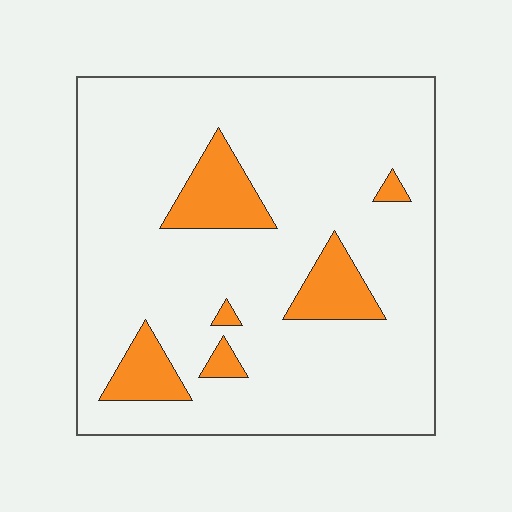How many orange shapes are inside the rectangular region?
6.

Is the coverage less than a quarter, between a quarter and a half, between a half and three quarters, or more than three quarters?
Less than a quarter.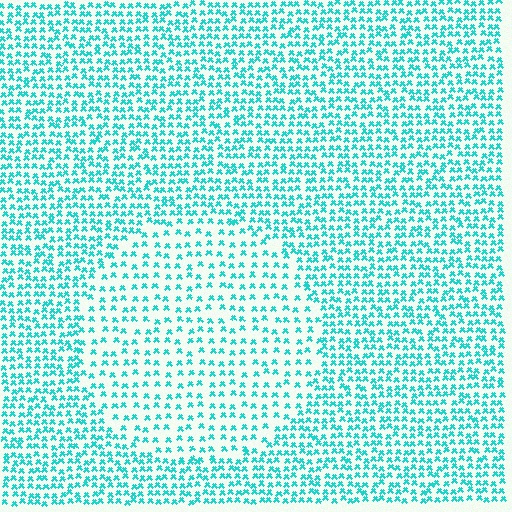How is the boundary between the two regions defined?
The boundary is defined by a change in element density (approximately 1.8x ratio). All elements are the same color, size, and shape.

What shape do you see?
I see a circle.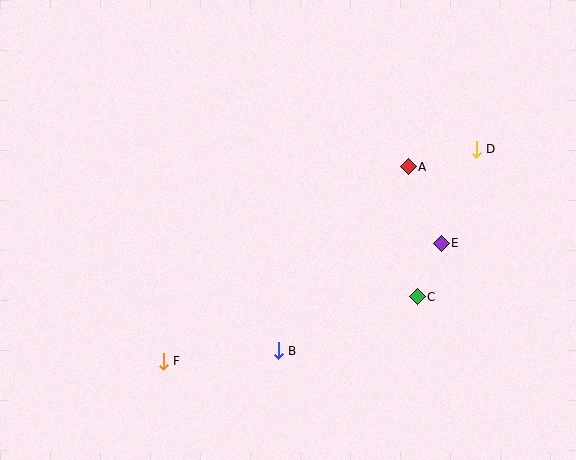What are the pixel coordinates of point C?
Point C is at (417, 297).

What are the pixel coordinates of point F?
Point F is at (163, 361).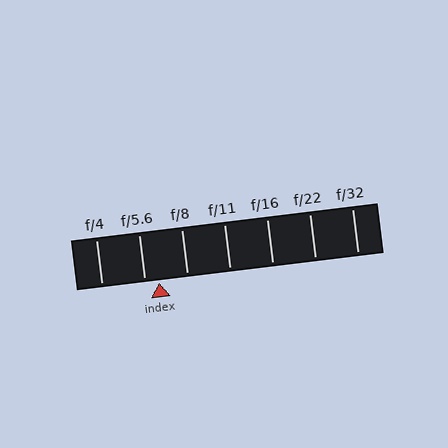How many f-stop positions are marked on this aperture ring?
There are 7 f-stop positions marked.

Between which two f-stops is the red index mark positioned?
The index mark is between f/5.6 and f/8.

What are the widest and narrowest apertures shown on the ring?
The widest aperture shown is f/4 and the narrowest is f/32.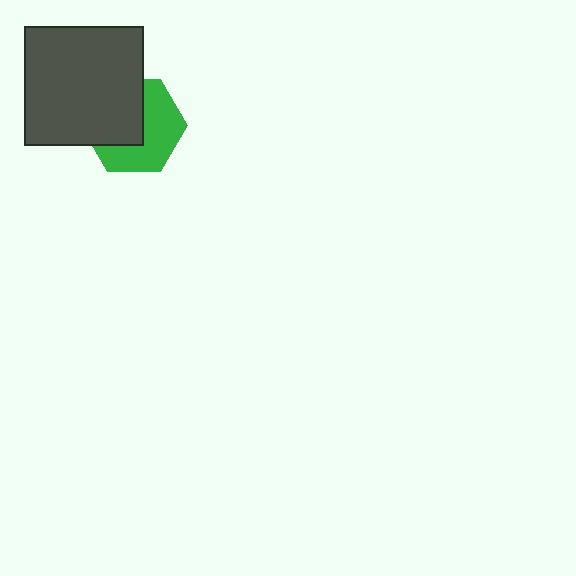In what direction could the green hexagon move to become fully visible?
The green hexagon could move toward the lower-right. That would shift it out from behind the dark gray square entirely.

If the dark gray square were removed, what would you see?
You would see the complete green hexagon.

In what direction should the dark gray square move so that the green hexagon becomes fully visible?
The dark gray square should move toward the upper-left. That is the shortest direction to clear the overlap and leave the green hexagon fully visible.